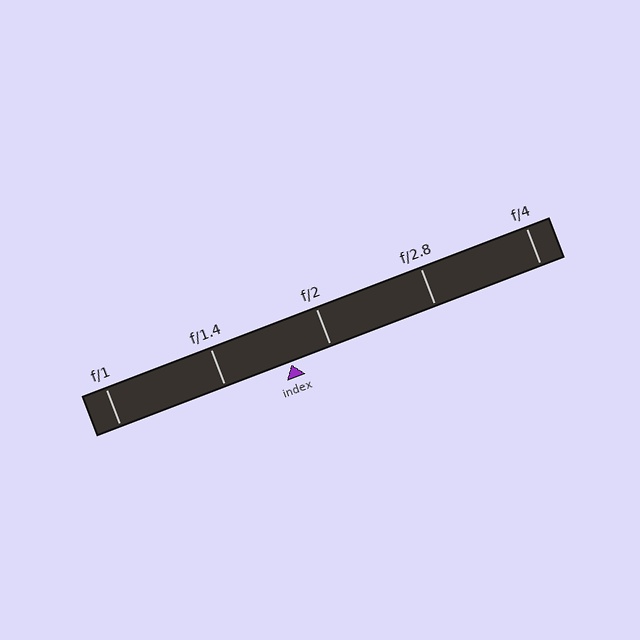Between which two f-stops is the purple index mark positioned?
The index mark is between f/1.4 and f/2.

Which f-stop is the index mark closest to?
The index mark is closest to f/2.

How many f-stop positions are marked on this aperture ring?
There are 5 f-stop positions marked.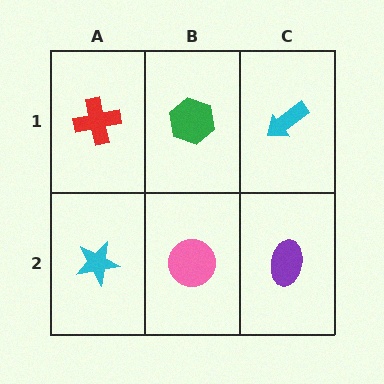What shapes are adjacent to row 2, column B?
A green hexagon (row 1, column B), a cyan star (row 2, column A), a purple ellipse (row 2, column C).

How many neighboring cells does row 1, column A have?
2.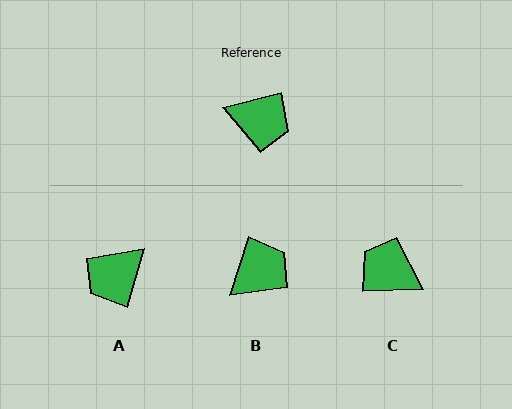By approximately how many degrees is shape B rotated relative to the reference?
Approximately 58 degrees counter-clockwise.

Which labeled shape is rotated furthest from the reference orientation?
C, about 167 degrees away.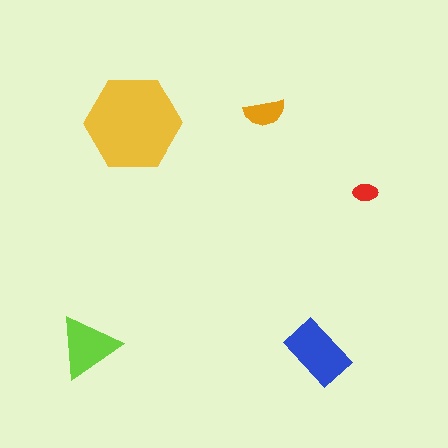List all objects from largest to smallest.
The yellow hexagon, the blue rectangle, the lime triangle, the orange semicircle, the red ellipse.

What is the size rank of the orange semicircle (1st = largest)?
4th.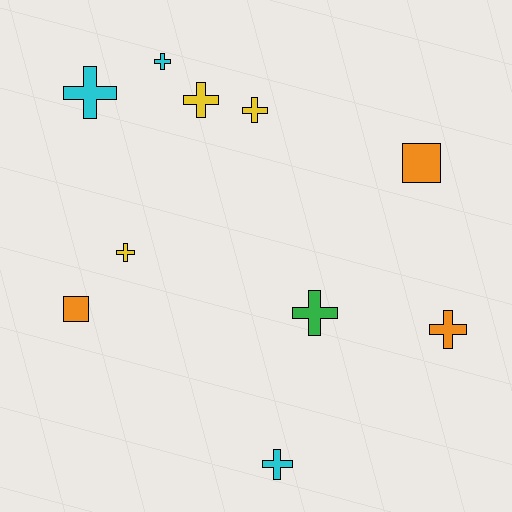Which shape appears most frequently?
Cross, with 8 objects.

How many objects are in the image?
There are 10 objects.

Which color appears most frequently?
Cyan, with 3 objects.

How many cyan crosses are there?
There are 3 cyan crosses.